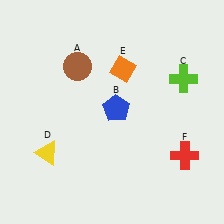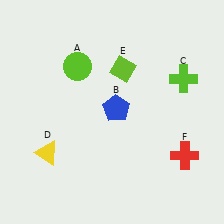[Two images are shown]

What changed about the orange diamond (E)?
In Image 1, E is orange. In Image 2, it changed to lime.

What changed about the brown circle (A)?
In Image 1, A is brown. In Image 2, it changed to lime.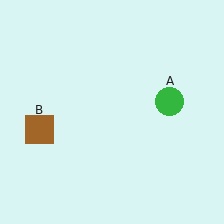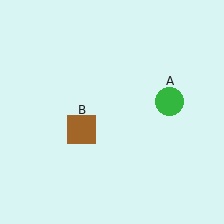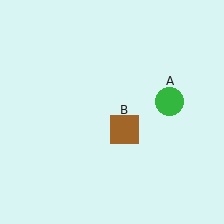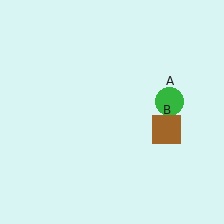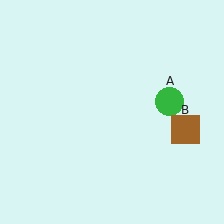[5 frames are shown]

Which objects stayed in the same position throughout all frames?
Green circle (object A) remained stationary.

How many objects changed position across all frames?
1 object changed position: brown square (object B).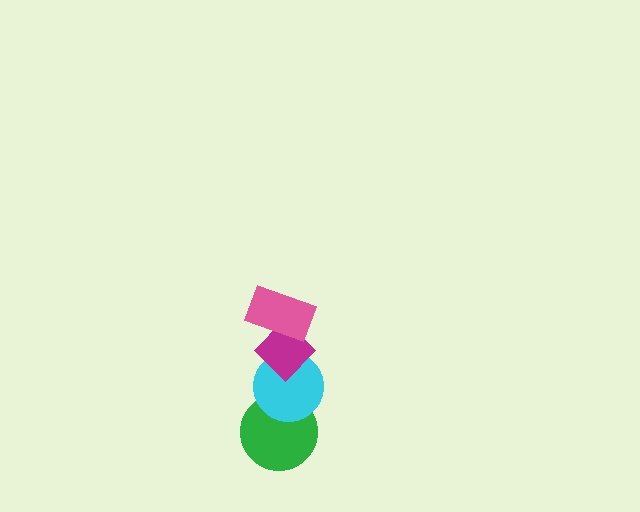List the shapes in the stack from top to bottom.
From top to bottom: the pink rectangle, the magenta diamond, the cyan circle, the green circle.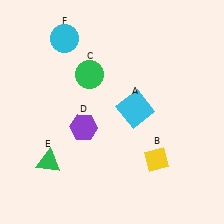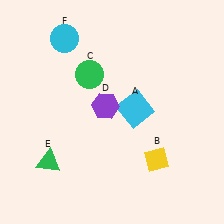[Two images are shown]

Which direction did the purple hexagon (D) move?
The purple hexagon (D) moved up.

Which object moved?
The purple hexagon (D) moved up.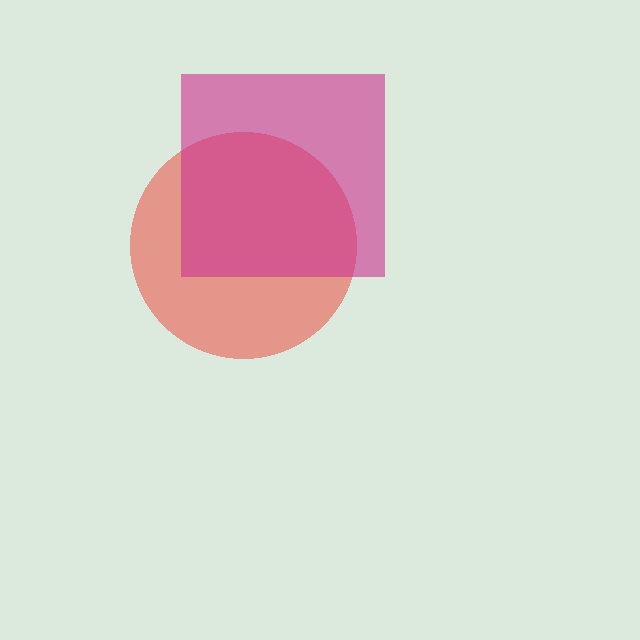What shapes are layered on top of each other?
The layered shapes are: a red circle, a magenta square.